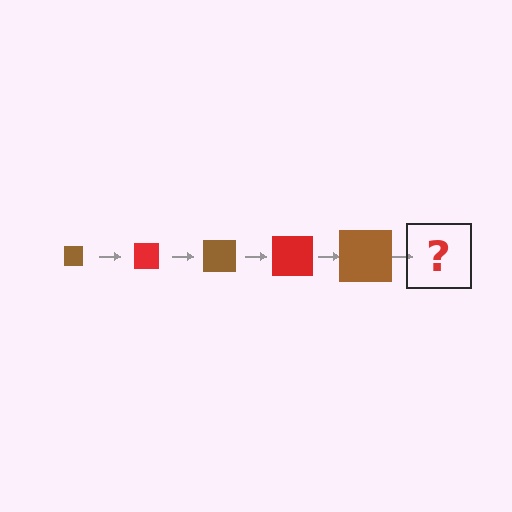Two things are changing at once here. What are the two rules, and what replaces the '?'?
The two rules are that the square grows larger each step and the color cycles through brown and red. The '?' should be a red square, larger than the previous one.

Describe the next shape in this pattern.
It should be a red square, larger than the previous one.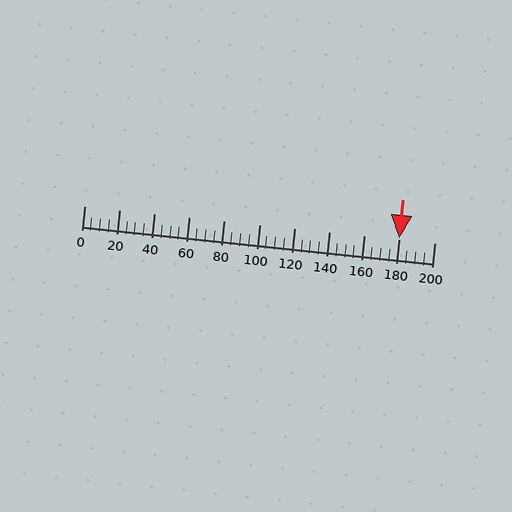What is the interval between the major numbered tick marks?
The major tick marks are spaced 20 units apart.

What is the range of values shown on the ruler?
The ruler shows values from 0 to 200.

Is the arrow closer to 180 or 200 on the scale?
The arrow is closer to 180.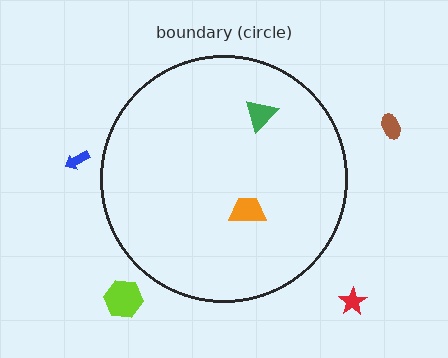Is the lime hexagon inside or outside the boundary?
Outside.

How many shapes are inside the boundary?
2 inside, 4 outside.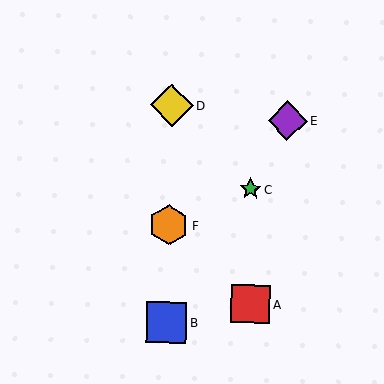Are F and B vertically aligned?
Yes, both are at x≈169.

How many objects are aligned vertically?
3 objects (B, D, F) are aligned vertically.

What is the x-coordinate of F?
Object F is at x≈169.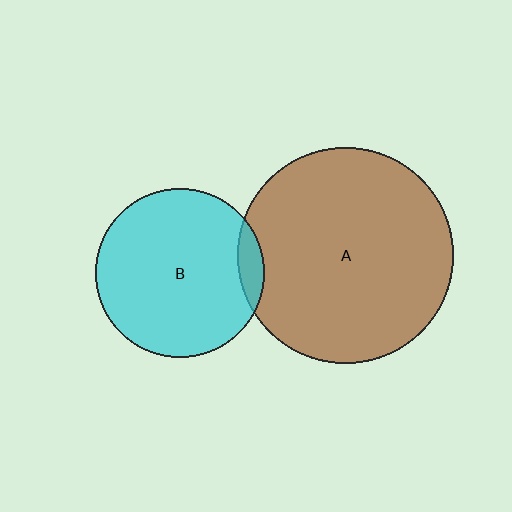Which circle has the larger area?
Circle A (brown).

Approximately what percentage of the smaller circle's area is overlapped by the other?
Approximately 10%.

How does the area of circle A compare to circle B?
Approximately 1.6 times.